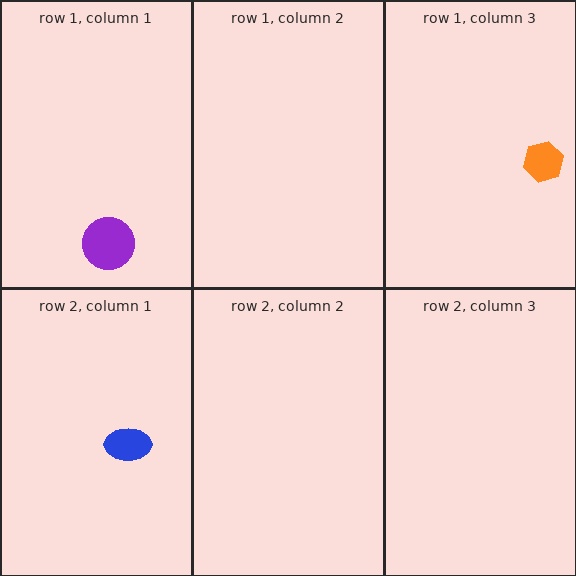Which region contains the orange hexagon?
The row 1, column 3 region.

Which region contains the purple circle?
The row 1, column 1 region.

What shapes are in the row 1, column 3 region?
The orange hexagon.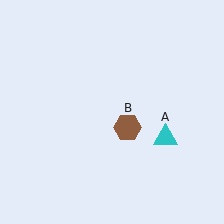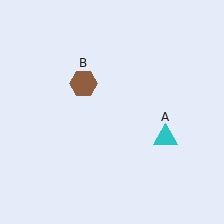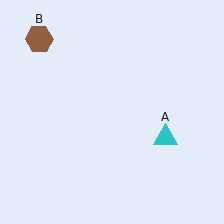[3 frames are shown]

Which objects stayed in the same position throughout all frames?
Cyan triangle (object A) remained stationary.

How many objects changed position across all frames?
1 object changed position: brown hexagon (object B).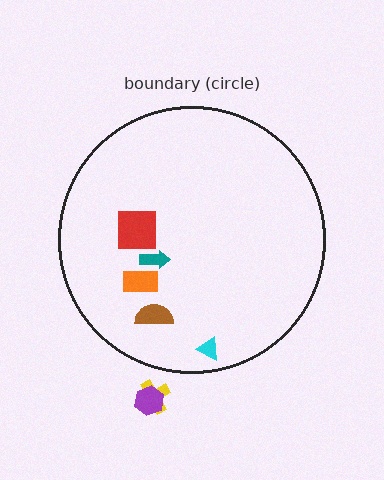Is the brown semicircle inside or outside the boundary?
Inside.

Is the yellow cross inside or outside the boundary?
Outside.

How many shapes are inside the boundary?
5 inside, 2 outside.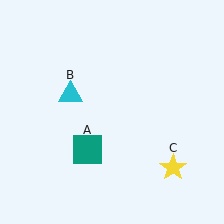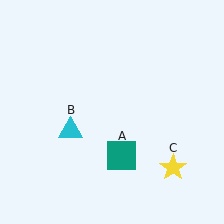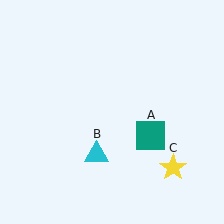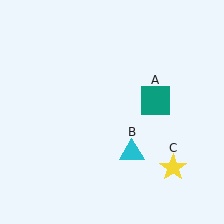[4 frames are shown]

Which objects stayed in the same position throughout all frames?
Yellow star (object C) remained stationary.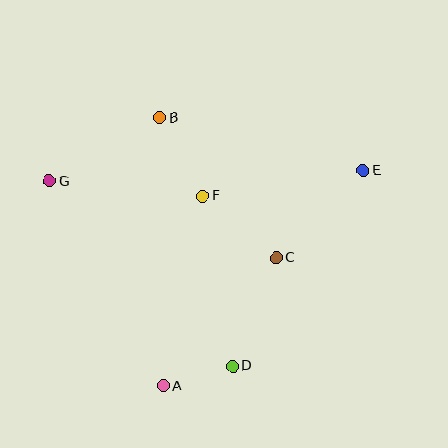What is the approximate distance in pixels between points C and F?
The distance between C and F is approximately 96 pixels.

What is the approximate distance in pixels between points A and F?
The distance between A and F is approximately 194 pixels.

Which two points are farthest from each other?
Points E and G are farthest from each other.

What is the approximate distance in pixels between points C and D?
The distance between C and D is approximately 117 pixels.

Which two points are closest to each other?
Points A and D are closest to each other.